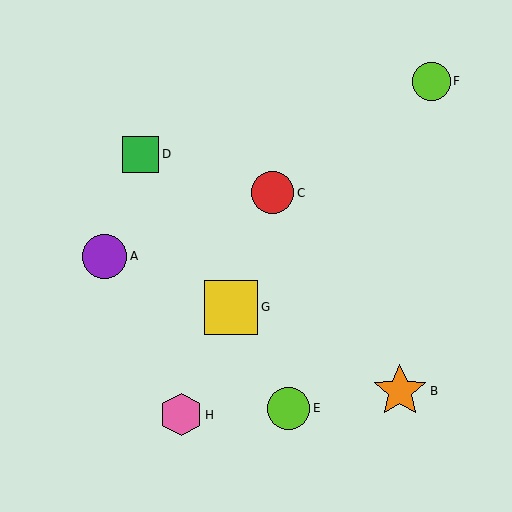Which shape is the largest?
The orange star (labeled B) is the largest.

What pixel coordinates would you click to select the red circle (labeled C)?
Click at (273, 193) to select the red circle C.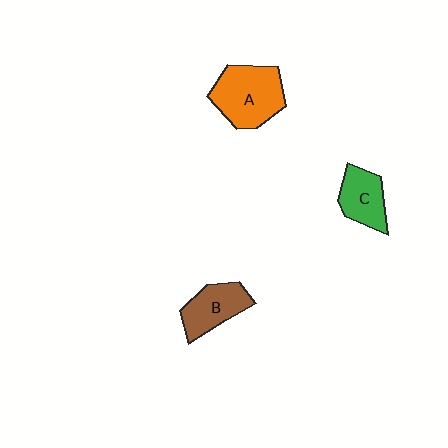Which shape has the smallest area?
Shape C (green).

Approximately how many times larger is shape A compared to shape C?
Approximately 1.6 times.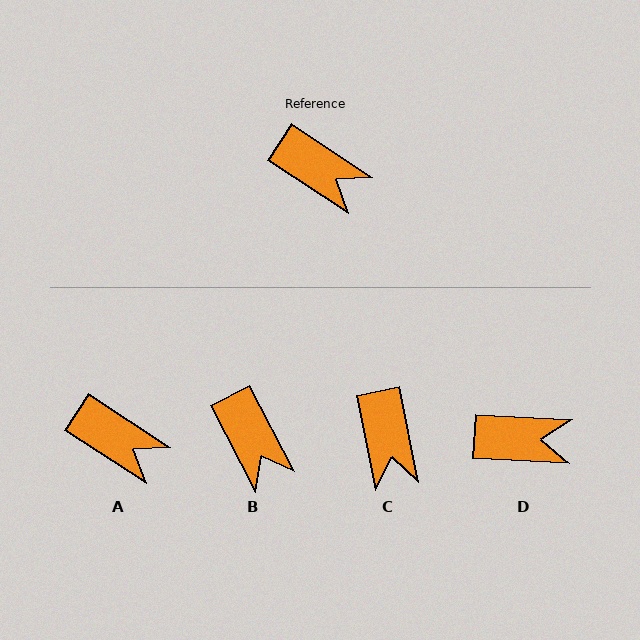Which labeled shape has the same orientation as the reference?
A.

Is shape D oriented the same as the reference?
No, it is off by about 30 degrees.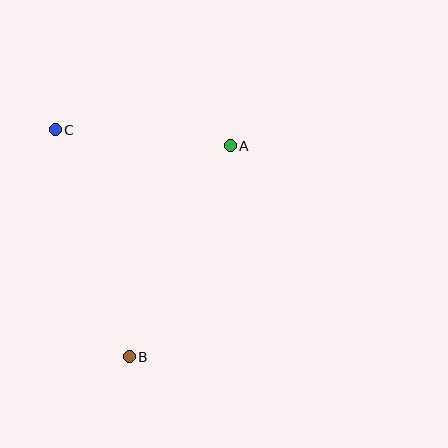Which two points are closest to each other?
Points A and C are closest to each other.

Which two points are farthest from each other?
Points B and C are farthest from each other.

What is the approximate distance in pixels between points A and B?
The distance between A and B is approximately 234 pixels.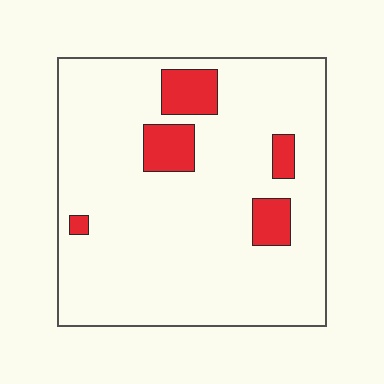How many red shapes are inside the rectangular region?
5.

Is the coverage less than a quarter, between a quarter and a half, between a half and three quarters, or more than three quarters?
Less than a quarter.